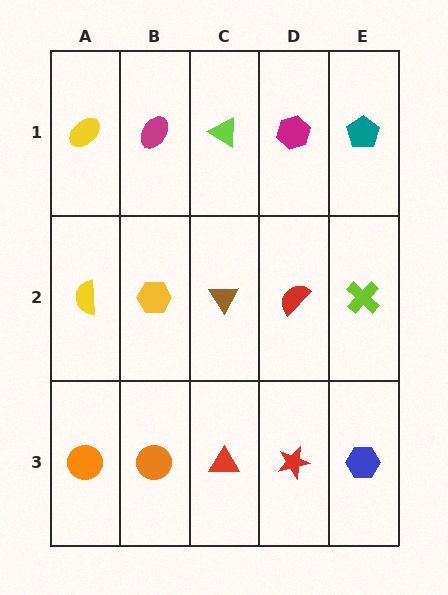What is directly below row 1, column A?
A yellow semicircle.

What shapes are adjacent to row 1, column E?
A lime cross (row 2, column E), a magenta hexagon (row 1, column D).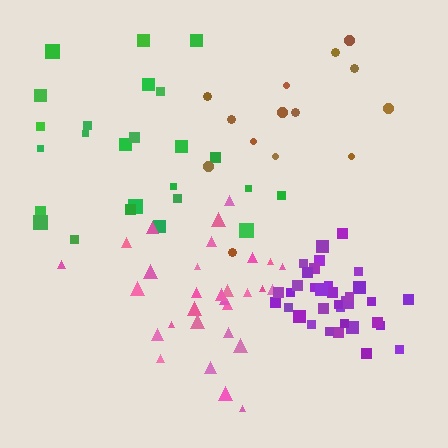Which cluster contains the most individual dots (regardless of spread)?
Purple (34).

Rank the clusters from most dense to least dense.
purple, pink, green, brown.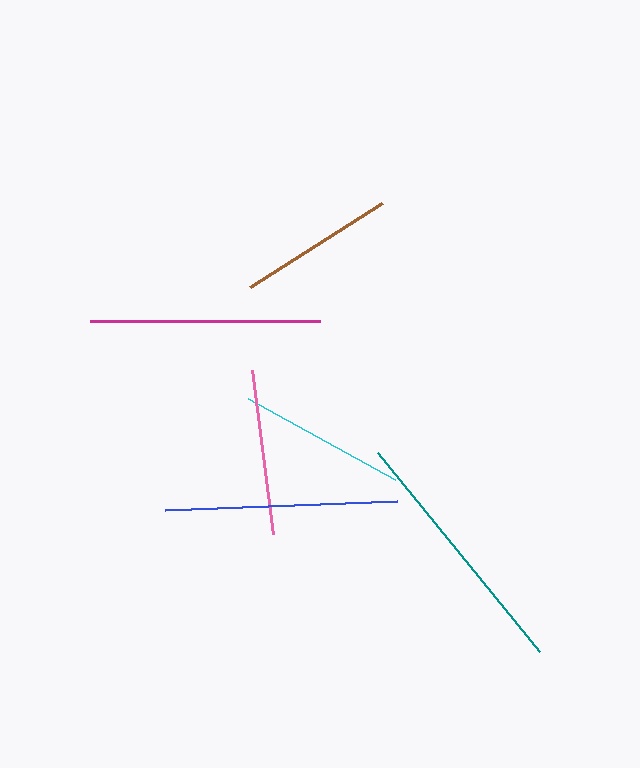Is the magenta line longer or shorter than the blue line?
The blue line is longer than the magenta line.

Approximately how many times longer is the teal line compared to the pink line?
The teal line is approximately 1.5 times the length of the pink line.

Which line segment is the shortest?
The brown line is the shortest at approximately 156 pixels.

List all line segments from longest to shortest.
From longest to shortest: teal, blue, magenta, cyan, pink, brown.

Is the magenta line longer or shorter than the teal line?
The teal line is longer than the magenta line.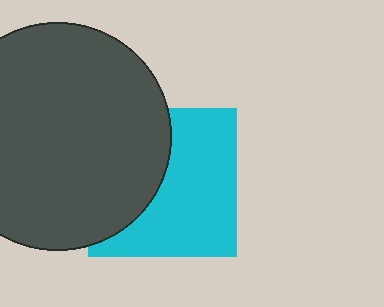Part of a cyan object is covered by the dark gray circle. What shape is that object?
It is a square.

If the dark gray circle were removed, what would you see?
You would see the complete cyan square.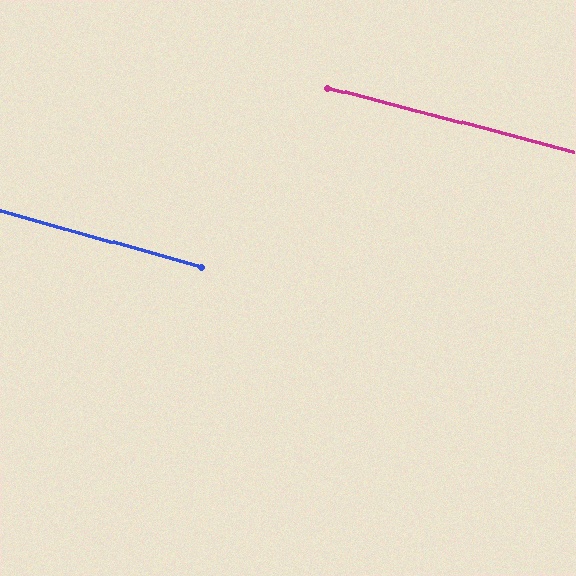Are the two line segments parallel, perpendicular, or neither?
Parallel — their directions differ by only 0.9°.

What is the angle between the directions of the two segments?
Approximately 1 degree.